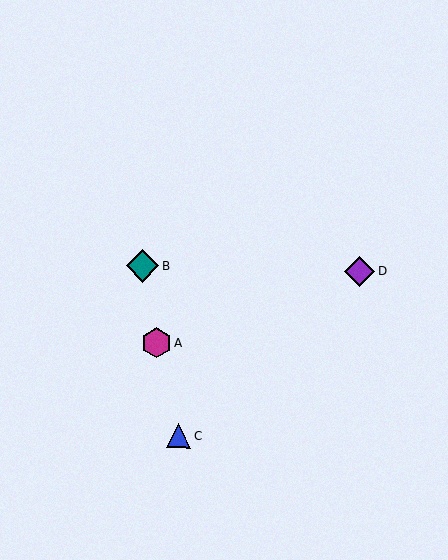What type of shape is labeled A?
Shape A is a magenta hexagon.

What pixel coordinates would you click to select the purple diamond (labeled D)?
Click at (360, 271) to select the purple diamond D.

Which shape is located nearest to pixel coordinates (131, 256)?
The teal diamond (labeled B) at (143, 266) is nearest to that location.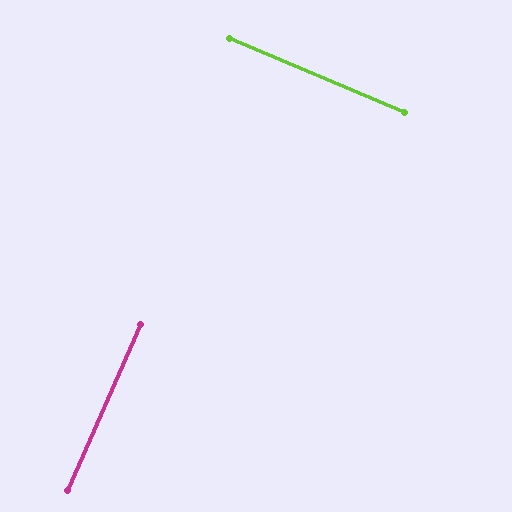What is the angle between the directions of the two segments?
Approximately 89 degrees.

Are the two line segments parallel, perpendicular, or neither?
Perpendicular — they meet at approximately 89°.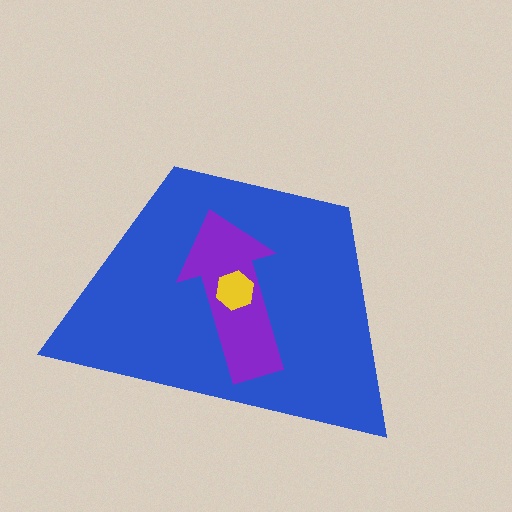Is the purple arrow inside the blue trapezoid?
Yes.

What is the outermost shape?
The blue trapezoid.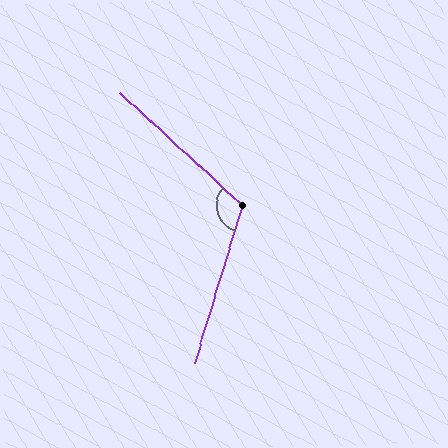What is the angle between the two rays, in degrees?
Approximately 116 degrees.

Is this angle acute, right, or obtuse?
It is obtuse.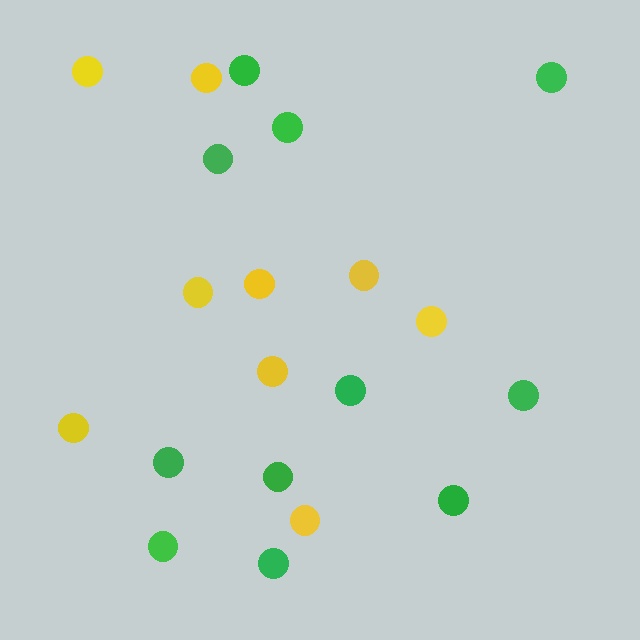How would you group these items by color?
There are 2 groups: one group of green circles (11) and one group of yellow circles (9).